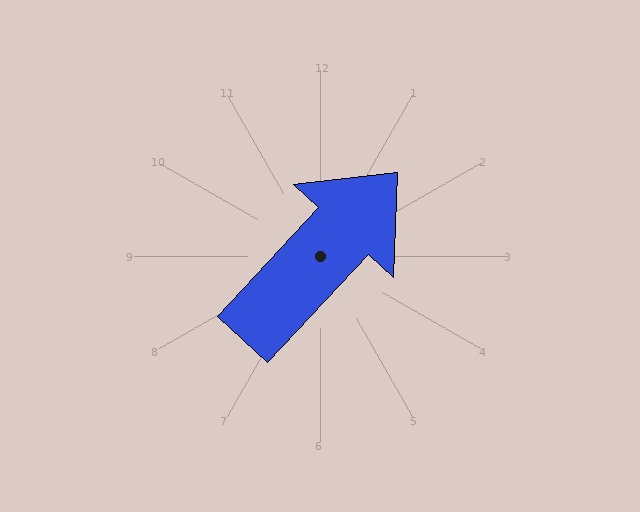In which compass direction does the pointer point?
Northeast.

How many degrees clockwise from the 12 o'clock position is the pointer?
Approximately 43 degrees.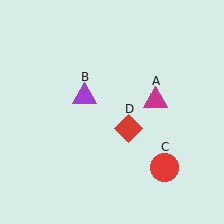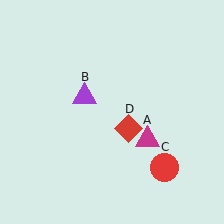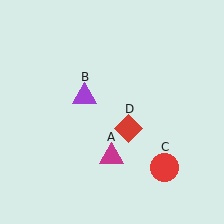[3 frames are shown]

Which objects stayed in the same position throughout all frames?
Purple triangle (object B) and red circle (object C) and red diamond (object D) remained stationary.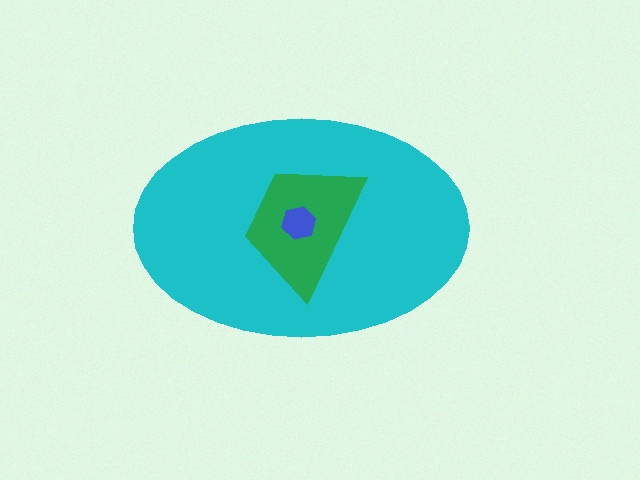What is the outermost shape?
The cyan ellipse.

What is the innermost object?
The blue hexagon.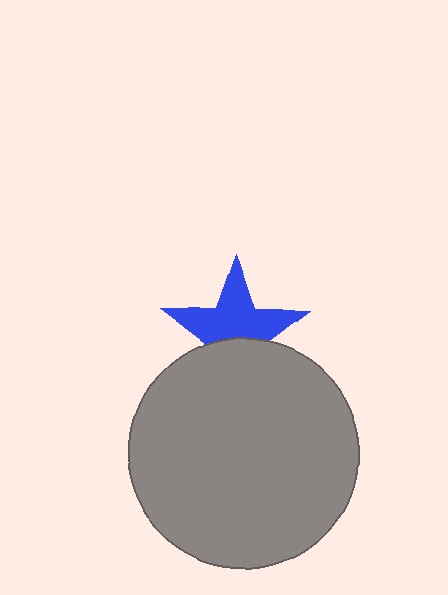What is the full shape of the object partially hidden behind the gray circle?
The partially hidden object is a blue star.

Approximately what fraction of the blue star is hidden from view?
Roughly 40% of the blue star is hidden behind the gray circle.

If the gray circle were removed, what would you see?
You would see the complete blue star.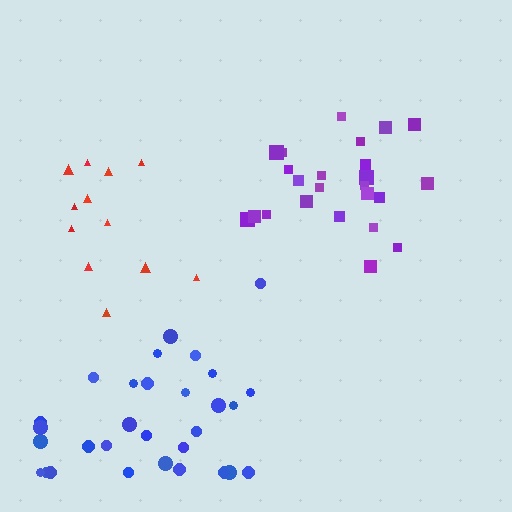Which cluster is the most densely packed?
Purple.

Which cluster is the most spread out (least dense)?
Red.